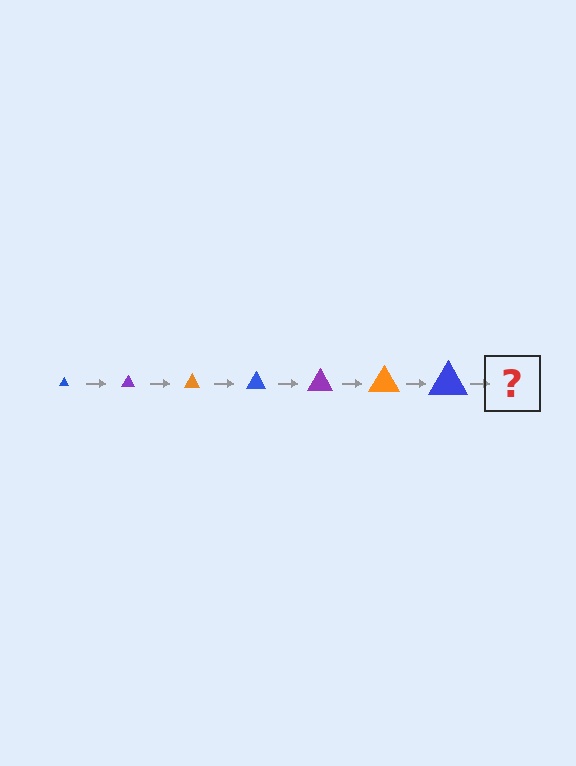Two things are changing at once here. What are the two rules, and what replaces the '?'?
The two rules are that the triangle grows larger each step and the color cycles through blue, purple, and orange. The '?' should be a purple triangle, larger than the previous one.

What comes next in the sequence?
The next element should be a purple triangle, larger than the previous one.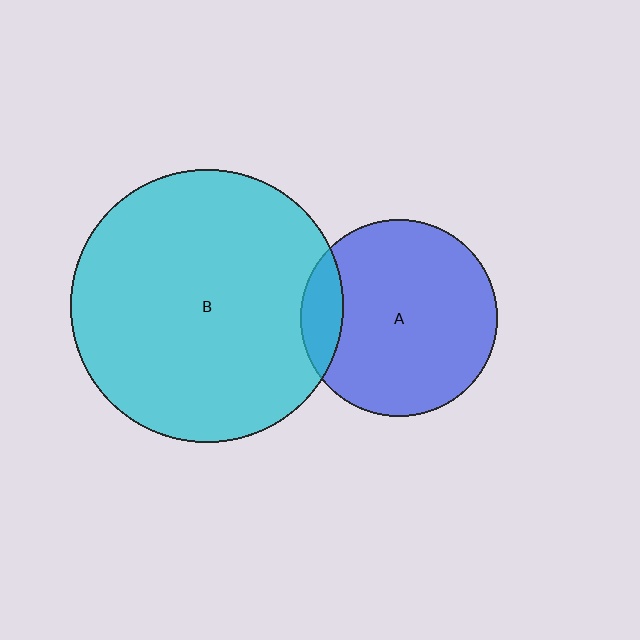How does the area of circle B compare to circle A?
Approximately 1.9 times.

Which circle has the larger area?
Circle B (cyan).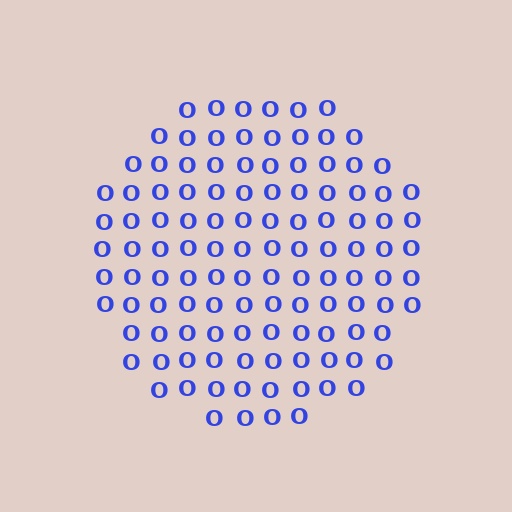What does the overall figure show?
The overall figure shows a circle.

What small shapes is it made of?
It is made of small letter O's.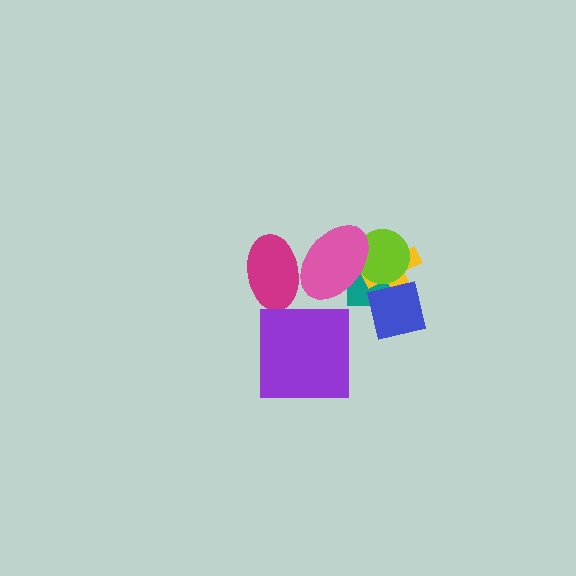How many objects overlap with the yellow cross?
4 objects overlap with the yellow cross.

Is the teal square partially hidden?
Yes, it is partially covered by another shape.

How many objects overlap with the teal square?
4 objects overlap with the teal square.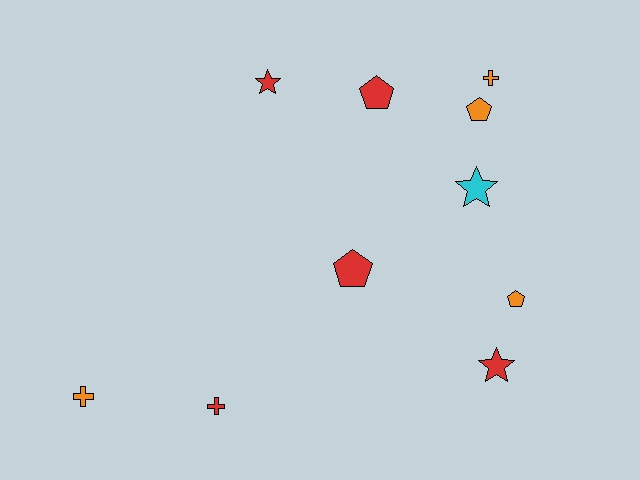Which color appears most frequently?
Red, with 5 objects.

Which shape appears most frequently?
Pentagon, with 4 objects.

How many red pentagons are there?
There are 2 red pentagons.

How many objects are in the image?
There are 10 objects.